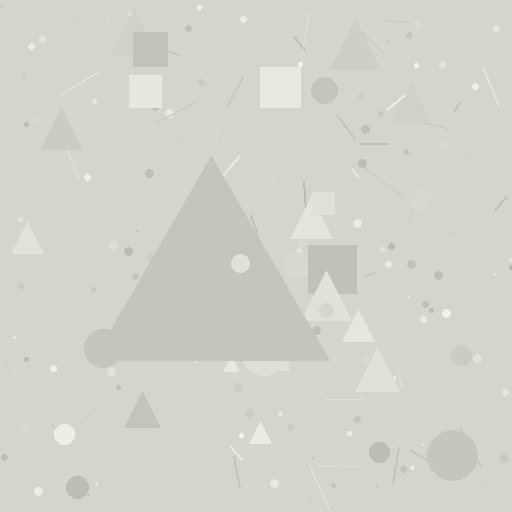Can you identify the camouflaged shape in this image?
The camouflaged shape is a triangle.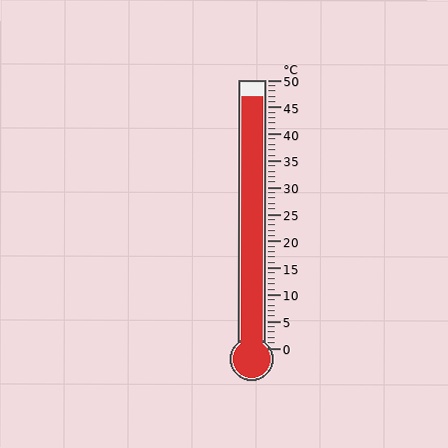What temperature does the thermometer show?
The thermometer shows approximately 47°C.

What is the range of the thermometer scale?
The thermometer scale ranges from 0°C to 50°C.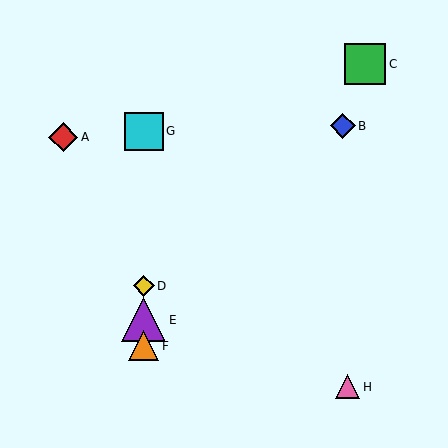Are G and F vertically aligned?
Yes, both are at x≈144.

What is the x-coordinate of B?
Object B is at x≈343.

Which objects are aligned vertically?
Objects D, E, F, G are aligned vertically.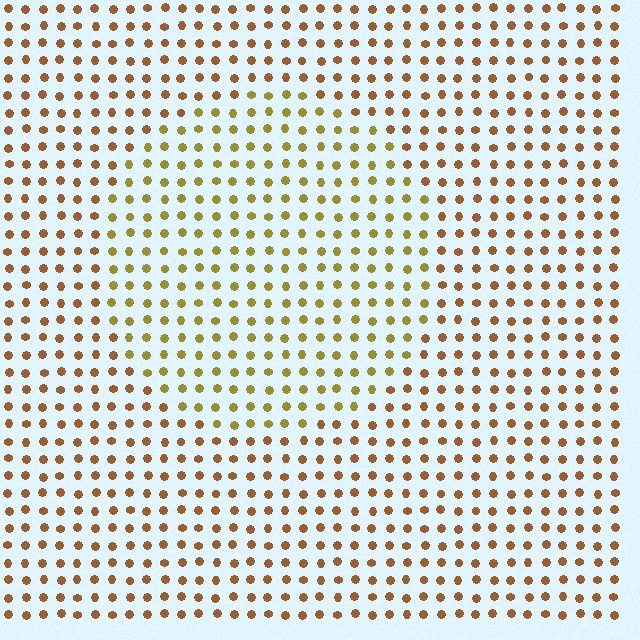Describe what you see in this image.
The image is filled with small brown elements in a uniform arrangement. A circle-shaped region is visible where the elements are tinted to a slightly different hue, forming a subtle color boundary.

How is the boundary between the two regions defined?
The boundary is defined purely by a slight shift in hue (about 29 degrees). Spacing, size, and orientation are identical on both sides.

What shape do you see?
I see a circle.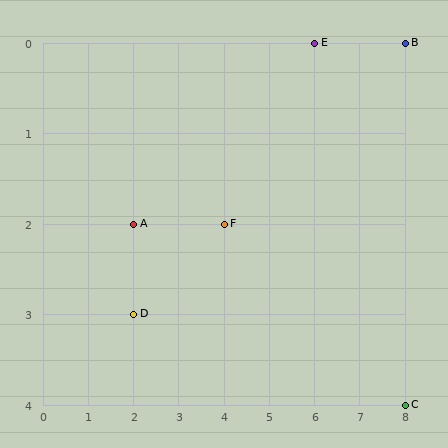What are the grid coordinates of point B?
Point B is at grid coordinates (8, 0).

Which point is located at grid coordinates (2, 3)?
Point D is at (2, 3).